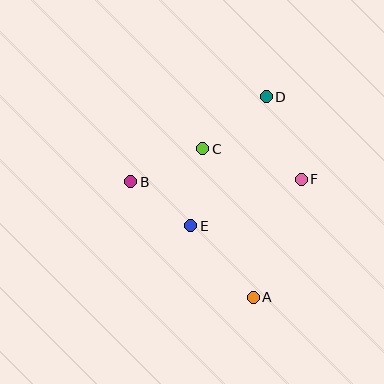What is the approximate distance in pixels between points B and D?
The distance between B and D is approximately 160 pixels.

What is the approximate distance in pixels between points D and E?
The distance between D and E is approximately 149 pixels.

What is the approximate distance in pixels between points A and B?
The distance between A and B is approximately 168 pixels.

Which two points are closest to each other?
Points B and E are closest to each other.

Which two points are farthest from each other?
Points A and D are farthest from each other.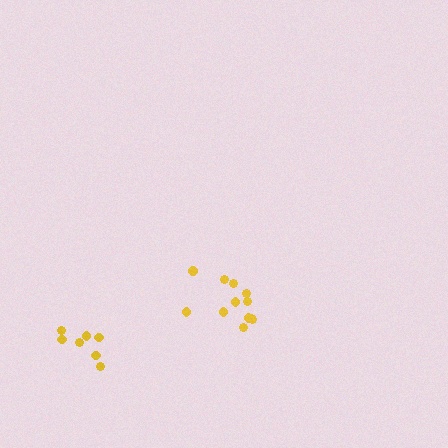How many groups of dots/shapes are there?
There are 2 groups.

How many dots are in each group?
Group 1: 12 dots, Group 2: 7 dots (19 total).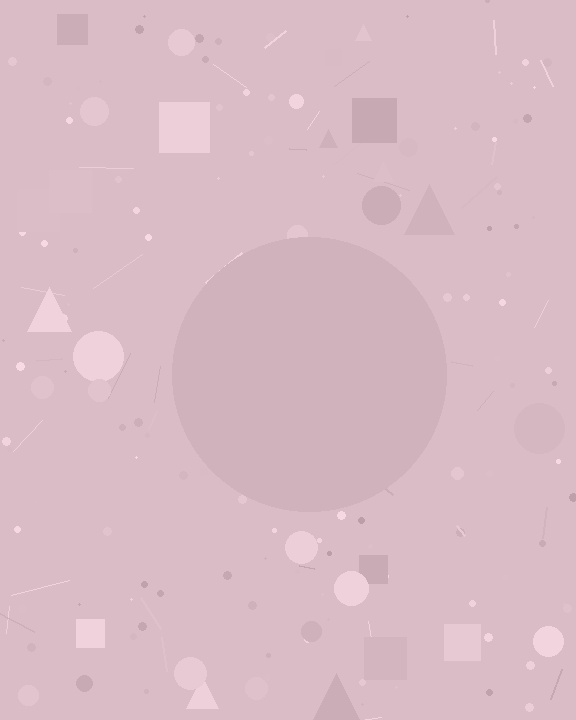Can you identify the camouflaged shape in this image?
The camouflaged shape is a circle.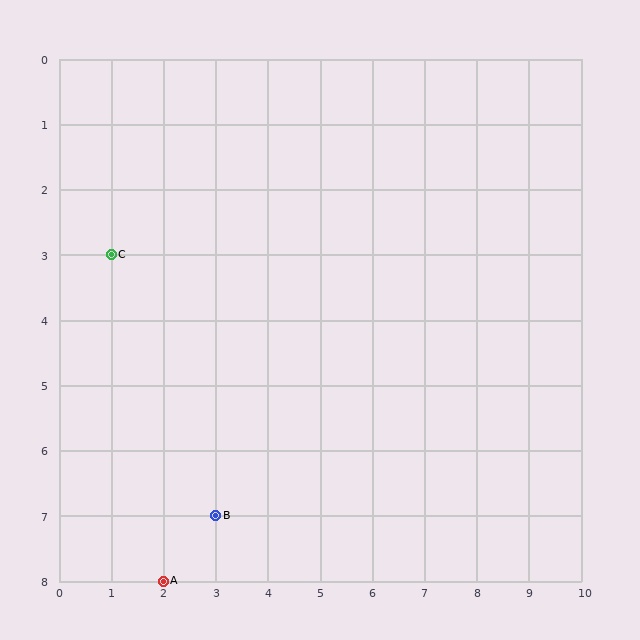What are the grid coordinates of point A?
Point A is at grid coordinates (2, 8).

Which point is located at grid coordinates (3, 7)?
Point B is at (3, 7).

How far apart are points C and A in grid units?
Points C and A are 1 column and 5 rows apart (about 5.1 grid units diagonally).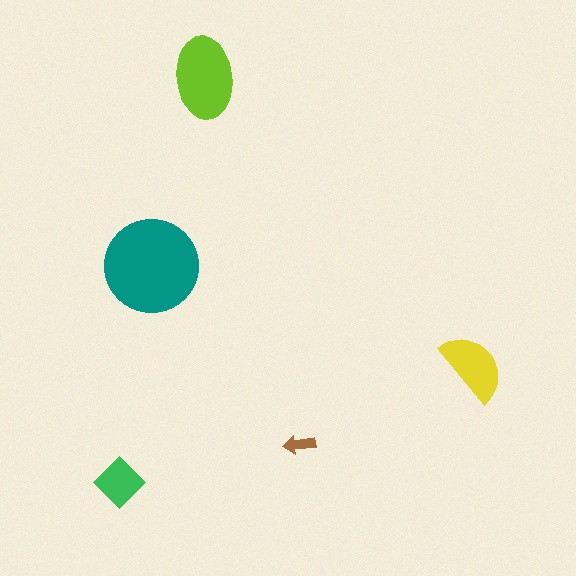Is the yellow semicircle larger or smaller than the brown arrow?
Larger.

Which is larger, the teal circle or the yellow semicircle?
The teal circle.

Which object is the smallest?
The brown arrow.